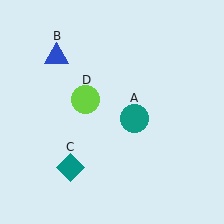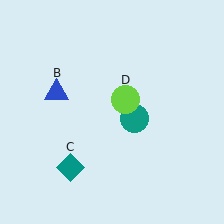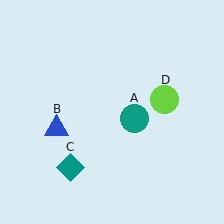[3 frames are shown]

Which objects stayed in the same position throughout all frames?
Teal circle (object A) and teal diamond (object C) remained stationary.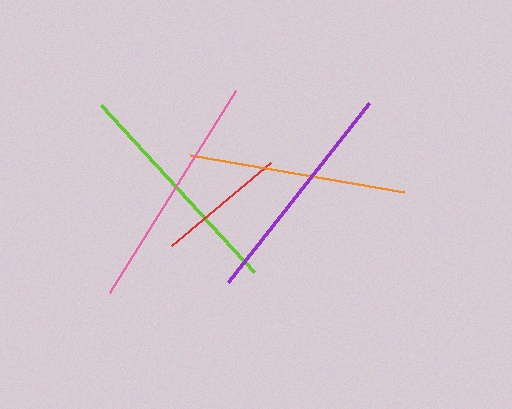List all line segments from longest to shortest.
From longest to shortest: pink, purple, lime, orange, red.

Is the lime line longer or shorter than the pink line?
The pink line is longer than the lime line.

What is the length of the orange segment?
The orange segment is approximately 218 pixels long.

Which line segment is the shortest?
The red line is the shortest at approximately 129 pixels.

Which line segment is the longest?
The pink line is the longest at approximately 238 pixels.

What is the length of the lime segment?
The lime segment is approximately 226 pixels long.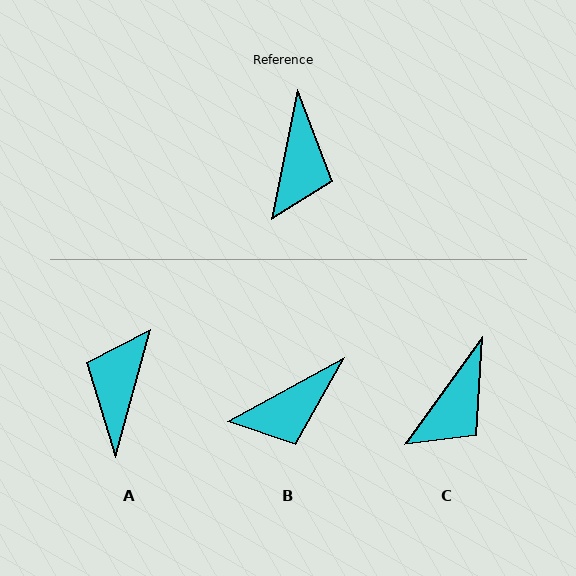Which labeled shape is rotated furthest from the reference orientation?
A, about 176 degrees away.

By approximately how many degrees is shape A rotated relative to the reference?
Approximately 176 degrees counter-clockwise.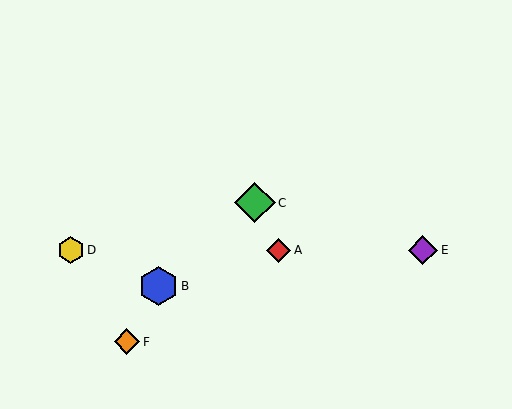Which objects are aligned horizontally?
Objects A, D, E are aligned horizontally.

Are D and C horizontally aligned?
No, D is at y≈250 and C is at y≈203.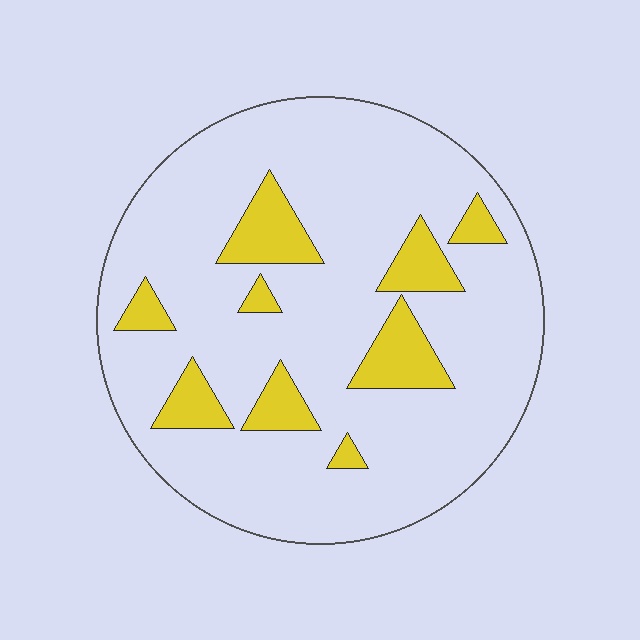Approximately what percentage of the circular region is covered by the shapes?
Approximately 15%.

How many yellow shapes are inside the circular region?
9.